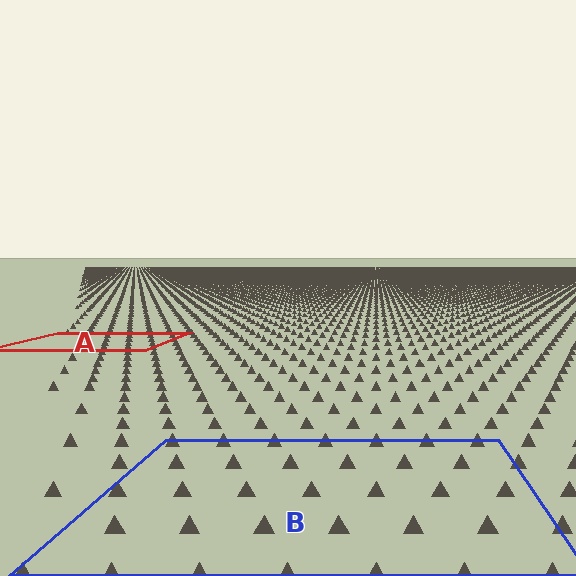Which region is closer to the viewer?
Region B is closer. The texture elements there are larger and more spread out.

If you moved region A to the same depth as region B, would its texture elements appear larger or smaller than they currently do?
They would appear larger. At a closer depth, the same texture elements are projected at a bigger on-screen size.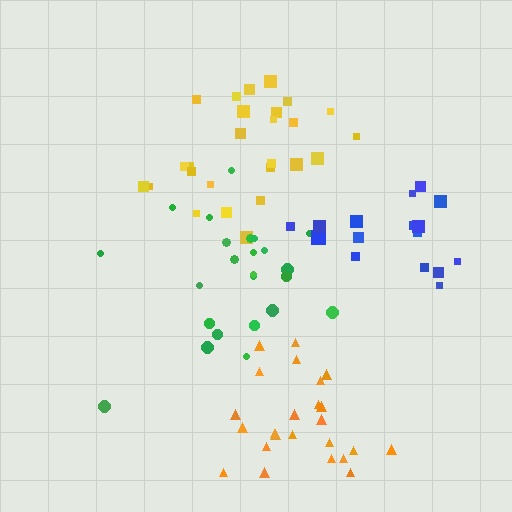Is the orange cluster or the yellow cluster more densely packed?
Yellow.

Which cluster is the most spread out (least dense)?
Green.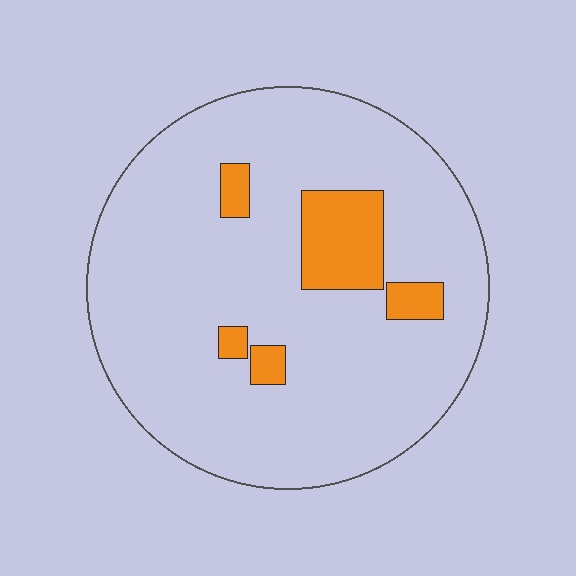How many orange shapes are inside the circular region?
5.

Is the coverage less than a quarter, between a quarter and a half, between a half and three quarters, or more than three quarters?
Less than a quarter.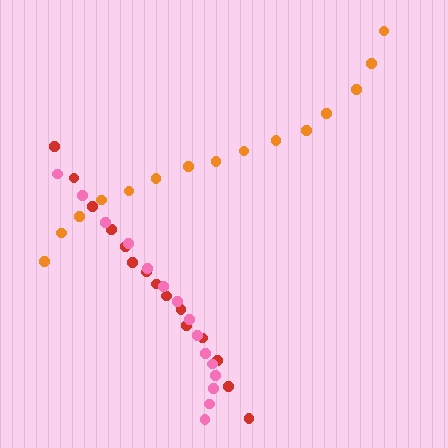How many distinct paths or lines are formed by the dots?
There are 3 distinct paths.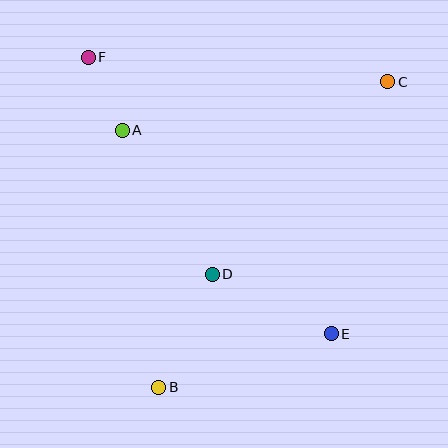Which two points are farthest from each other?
Points B and C are farthest from each other.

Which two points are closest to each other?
Points A and F are closest to each other.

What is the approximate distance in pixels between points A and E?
The distance between A and E is approximately 292 pixels.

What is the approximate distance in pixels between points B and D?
The distance between B and D is approximately 125 pixels.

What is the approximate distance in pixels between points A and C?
The distance between A and C is approximately 270 pixels.